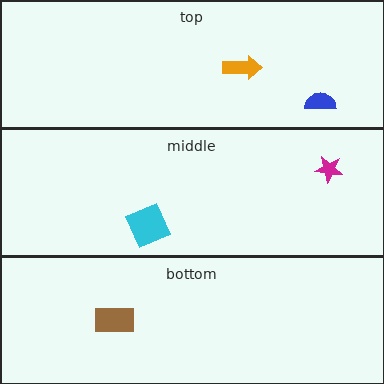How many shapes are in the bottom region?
1.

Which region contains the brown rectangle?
The bottom region.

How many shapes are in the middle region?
2.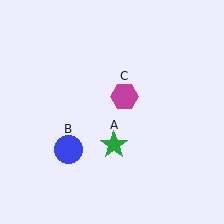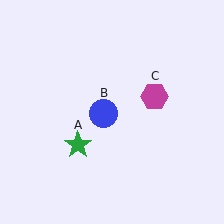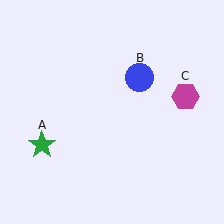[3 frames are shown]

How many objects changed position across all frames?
3 objects changed position: green star (object A), blue circle (object B), magenta hexagon (object C).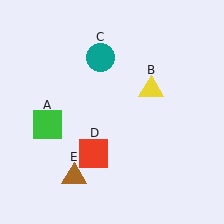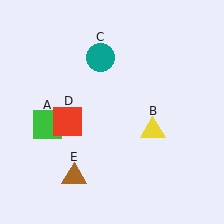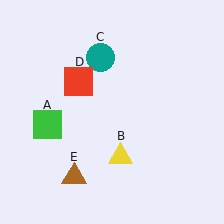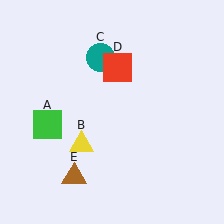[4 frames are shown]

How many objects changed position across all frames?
2 objects changed position: yellow triangle (object B), red square (object D).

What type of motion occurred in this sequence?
The yellow triangle (object B), red square (object D) rotated clockwise around the center of the scene.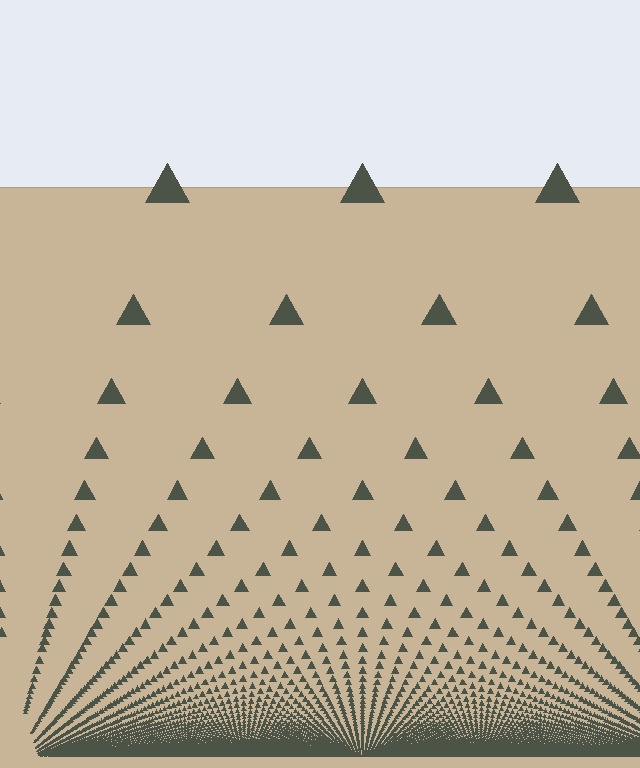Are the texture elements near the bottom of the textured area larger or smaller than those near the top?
Smaller. The gradient is inverted — elements near the bottom are smaller and denser.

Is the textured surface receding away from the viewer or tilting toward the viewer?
The surface appears to tilt toward the viewer. Texture elements get larger and sparser toward the top.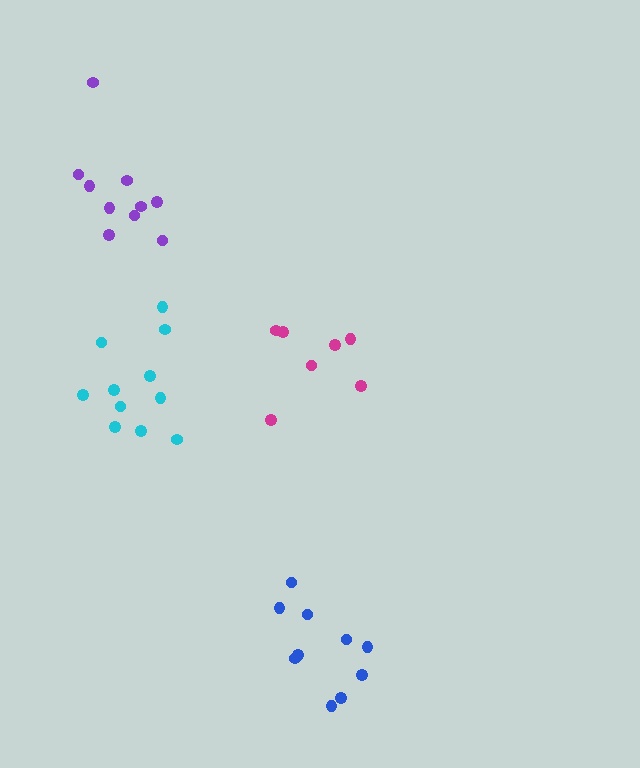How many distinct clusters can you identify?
There are 4 distinct clusters.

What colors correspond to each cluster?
The clusters are colored: cyan, magenta, blue, purple.